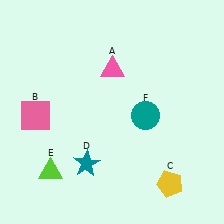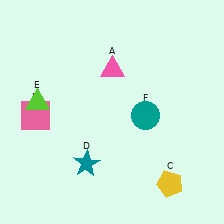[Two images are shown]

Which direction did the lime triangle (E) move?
The lime triangle (E) moved up.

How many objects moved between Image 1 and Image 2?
1 object moved between the two images.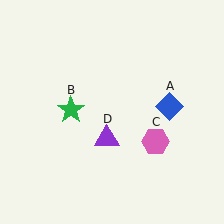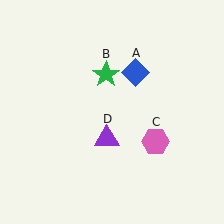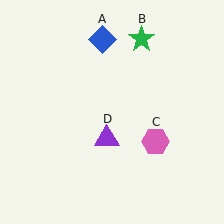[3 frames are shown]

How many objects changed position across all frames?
2 objects changed position: blue diamond (object A), green star (object B).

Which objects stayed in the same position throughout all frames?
Pink hexagon (object C) and purple triangle (object D) remained stationary.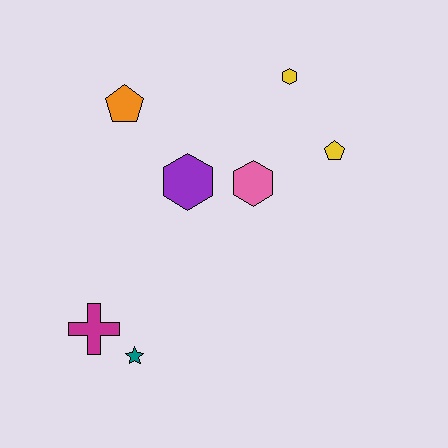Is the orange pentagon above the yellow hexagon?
No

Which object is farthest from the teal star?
The yellow hexagon is farthest from the teal star.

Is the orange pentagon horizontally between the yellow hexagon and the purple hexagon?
No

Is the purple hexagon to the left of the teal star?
No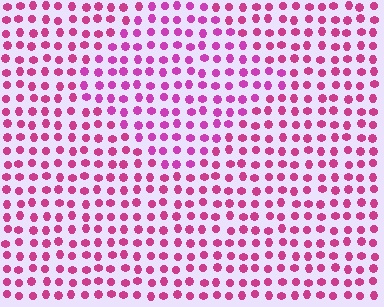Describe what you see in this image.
The image is filled with small magenta elements in a uniform arrangement. A diamond-shaped region is visible where the elements are tinted to a slightly different hue, forming a subtle color boundary.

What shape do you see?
I see a diamond.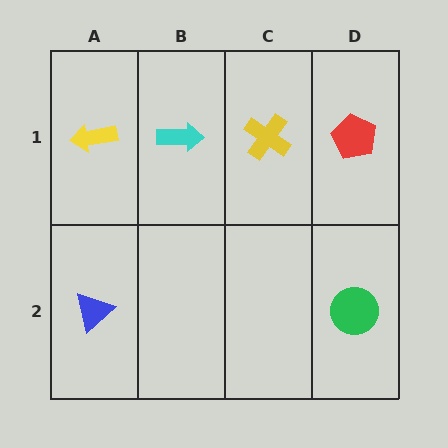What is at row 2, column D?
A green circle.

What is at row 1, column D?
A red pentagon.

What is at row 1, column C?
A yellow cross.